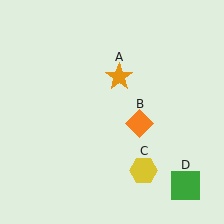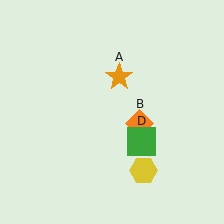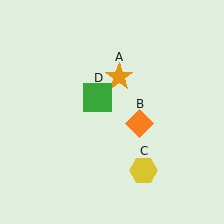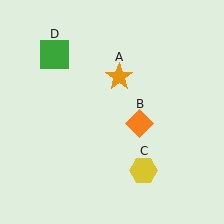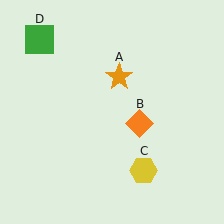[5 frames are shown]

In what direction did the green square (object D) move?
The green square (object D) moved up and to the left.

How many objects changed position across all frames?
1 object changed position: green square (object D).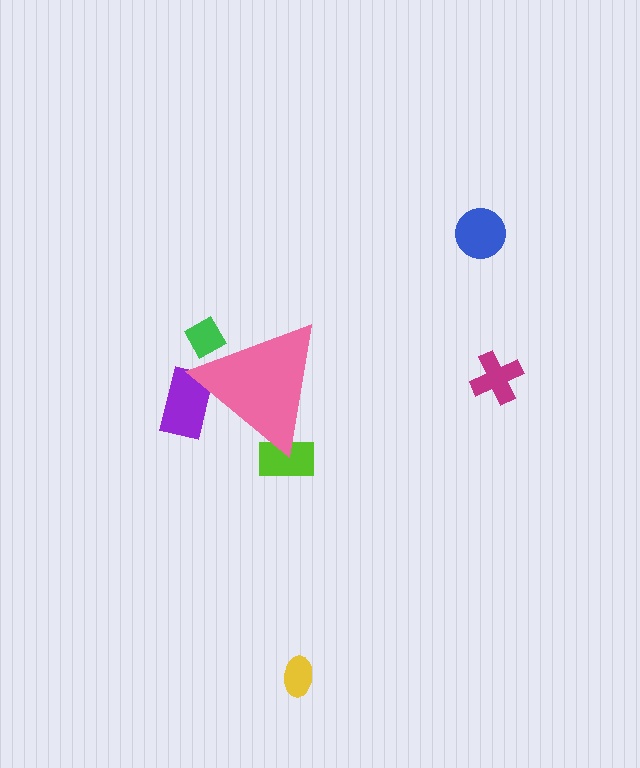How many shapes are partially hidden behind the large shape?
3 shapes are partially hidden.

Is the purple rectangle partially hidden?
Yes, the purple rectangle is partially hidden behind the pink triangle.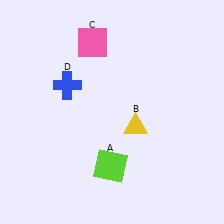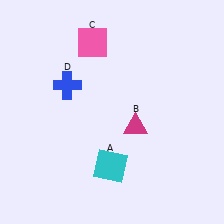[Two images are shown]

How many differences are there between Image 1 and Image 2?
There are 2 differences between the two images.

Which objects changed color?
A changed from lime to cyan. B changed from yellow to magenta.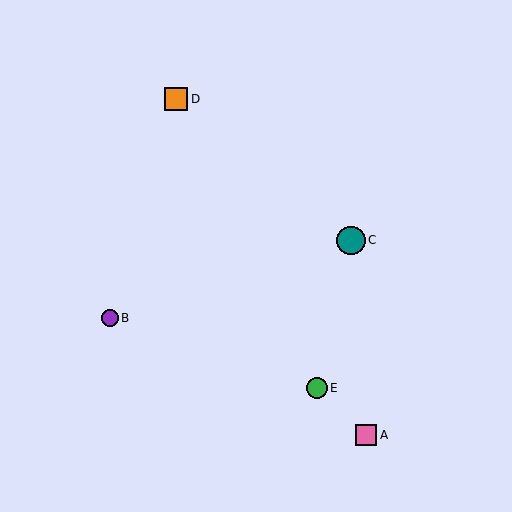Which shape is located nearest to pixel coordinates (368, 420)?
The pink square (labeled A) at (366, 435) is nearest to that location.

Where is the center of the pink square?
The center of the pink square is at (366, 435).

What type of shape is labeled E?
Shape E is a green circle.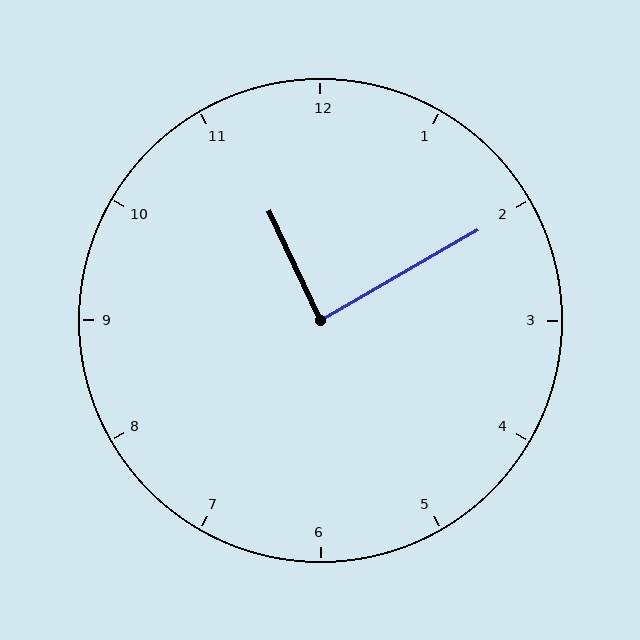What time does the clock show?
11:10.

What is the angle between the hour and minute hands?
Approximately 85 degrees.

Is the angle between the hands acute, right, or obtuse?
It is right.